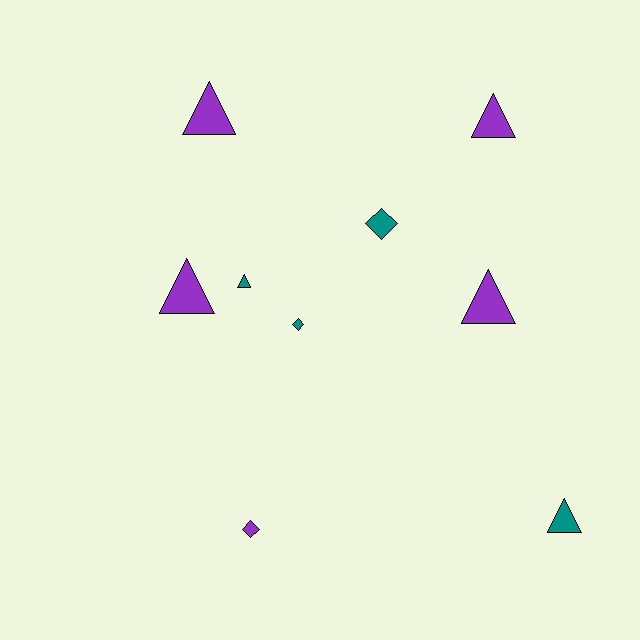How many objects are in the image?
There are 9 objects.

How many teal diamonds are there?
There are 2 teal diamonds.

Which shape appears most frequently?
Triangle, with 6 objects.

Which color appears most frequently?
Purple, with 5 objects.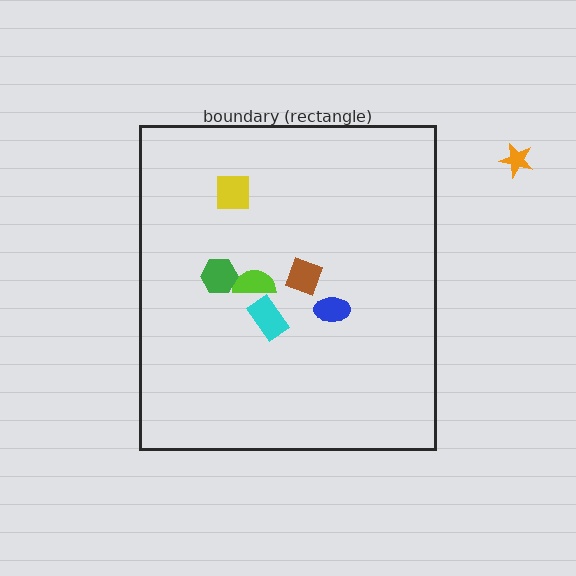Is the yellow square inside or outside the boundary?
Inside.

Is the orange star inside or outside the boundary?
Outside.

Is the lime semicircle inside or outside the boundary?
Inside.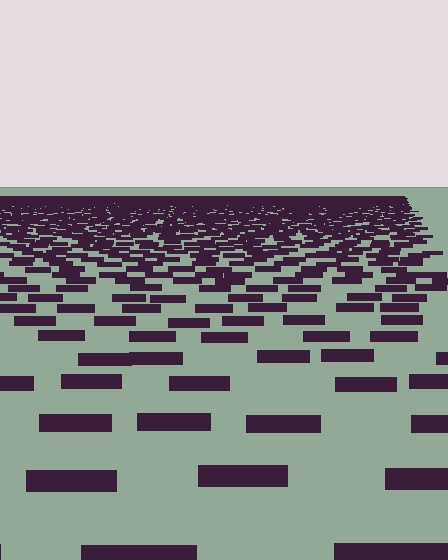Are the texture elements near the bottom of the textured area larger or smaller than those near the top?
Larger. Near the bottom, elements are closer to the viewer and appear at a bigger on-screen size.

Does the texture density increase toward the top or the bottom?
Density increases toward the top.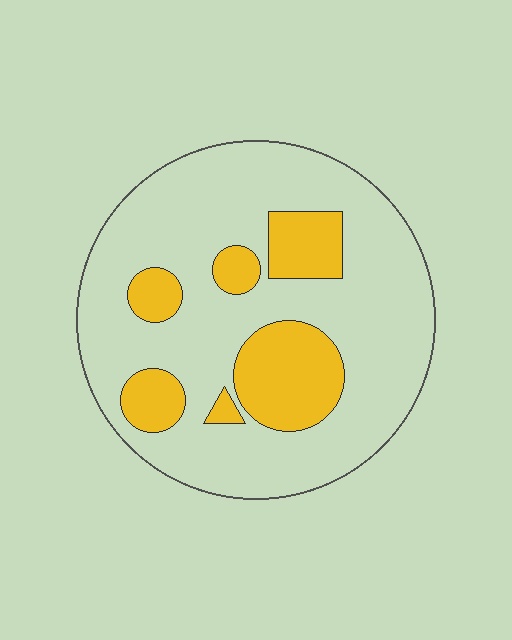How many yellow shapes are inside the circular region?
6.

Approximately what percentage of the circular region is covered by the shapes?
Approximately 25%.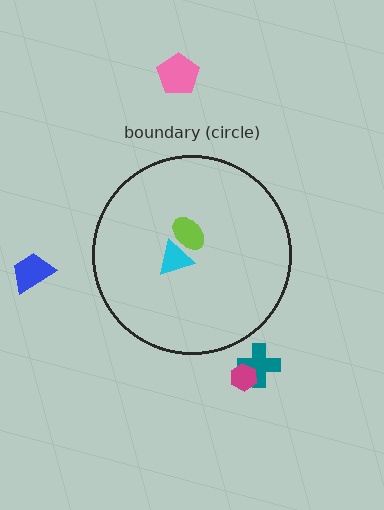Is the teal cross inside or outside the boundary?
Outside.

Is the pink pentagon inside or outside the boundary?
Outside.